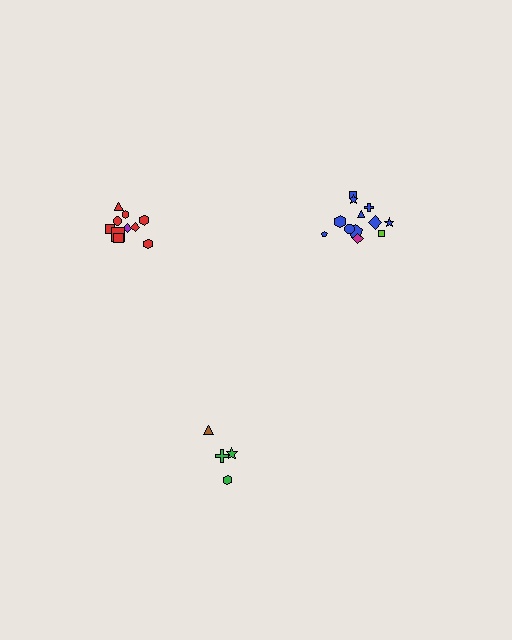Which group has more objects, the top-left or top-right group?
The top-right group.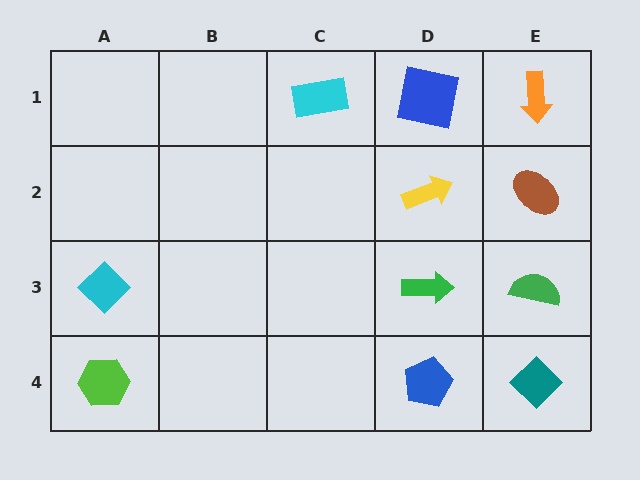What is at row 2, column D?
A yellow arrow.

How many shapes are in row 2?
2 shapes.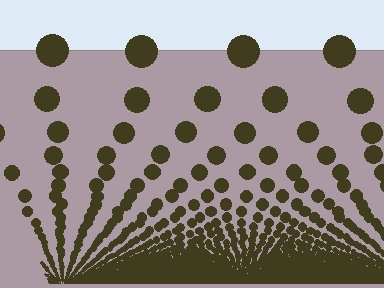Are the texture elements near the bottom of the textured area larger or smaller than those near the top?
Smaller. The gradient is inverted — elements near the bottom are smaller and denser.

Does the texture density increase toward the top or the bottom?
Density increases toward the bottom.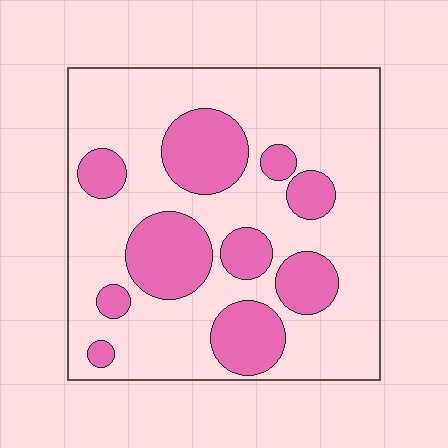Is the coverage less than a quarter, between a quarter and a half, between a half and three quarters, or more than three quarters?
Between a quarter and a half.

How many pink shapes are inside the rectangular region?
10.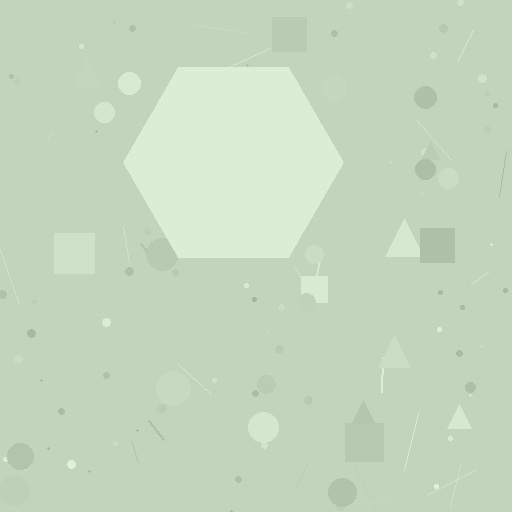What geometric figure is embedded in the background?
A hexagon is embedded in the background.